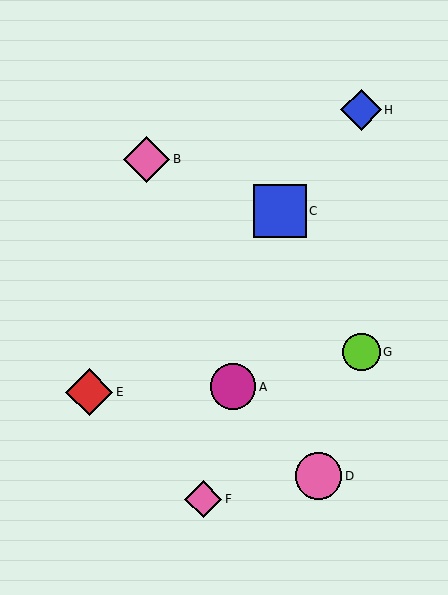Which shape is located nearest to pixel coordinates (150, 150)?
The pink diamond (labeled B) at (147, 159) is nearest to that location.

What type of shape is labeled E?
Shape E is a red diamond.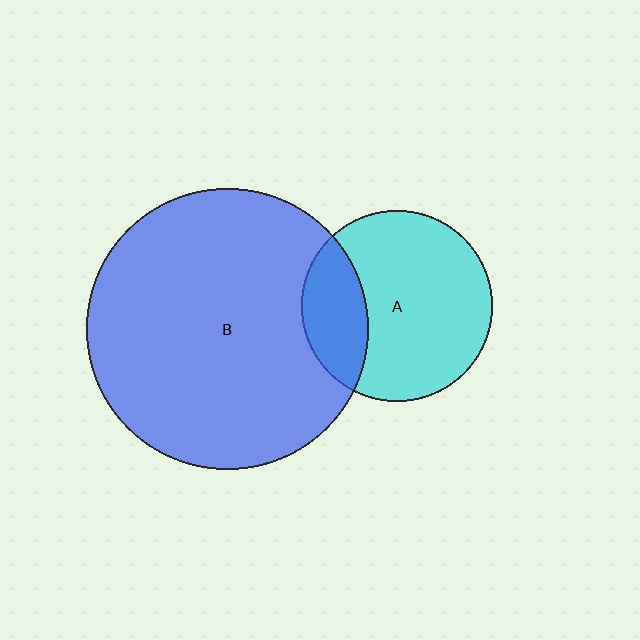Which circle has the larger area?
Circle B (blue).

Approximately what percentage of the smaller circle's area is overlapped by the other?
Approximately 25%.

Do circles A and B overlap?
Yes.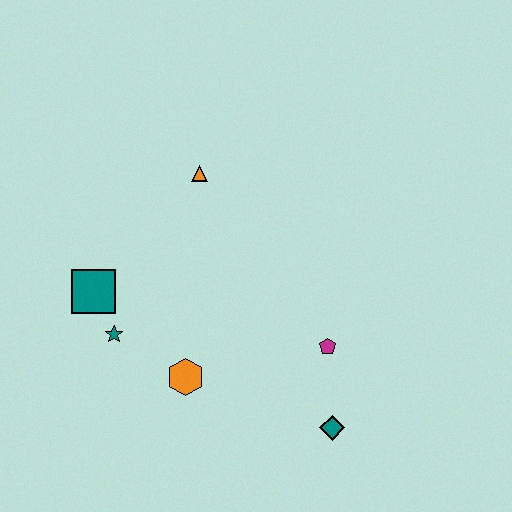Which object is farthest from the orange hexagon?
The orange triangle is farthest from the orange hexagon.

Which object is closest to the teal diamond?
The magenta pentagon is closest to the teal diamond.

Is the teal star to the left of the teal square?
No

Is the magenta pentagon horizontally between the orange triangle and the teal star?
No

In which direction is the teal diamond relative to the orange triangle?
The teal diamond is below the orange triangle.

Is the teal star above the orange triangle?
No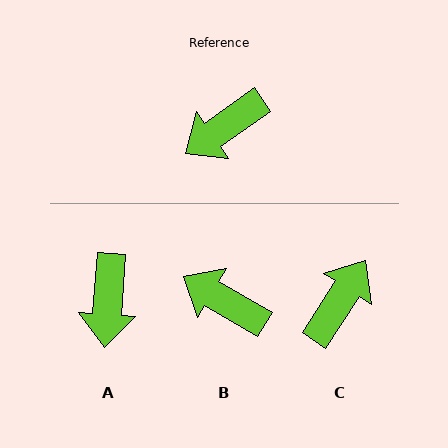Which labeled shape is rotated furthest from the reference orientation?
C, about 158 degrees away.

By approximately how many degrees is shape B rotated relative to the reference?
Approximately 65 degrees clockwise.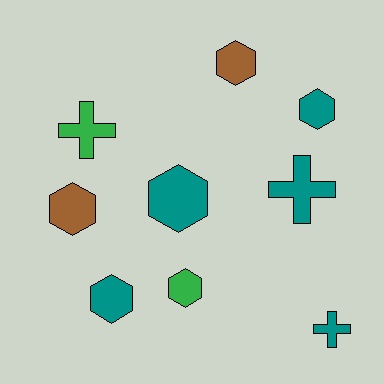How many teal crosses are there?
There are 2 teal crosses.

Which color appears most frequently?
Teal, with 5 objects.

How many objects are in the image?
There are 9 objects.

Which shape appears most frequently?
Hexagon, with 6 objects.